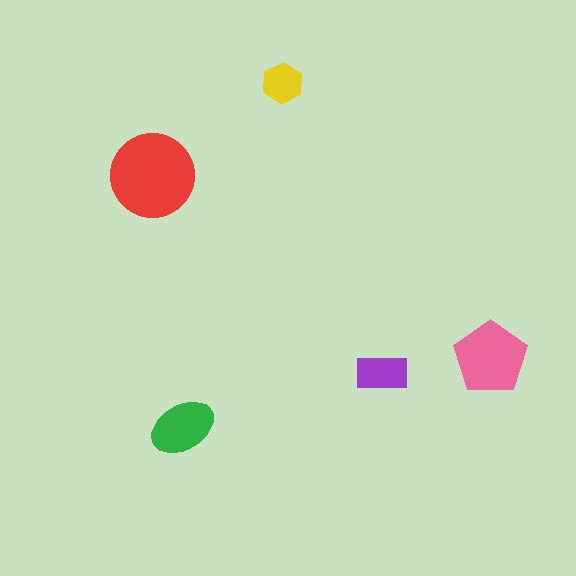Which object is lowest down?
The green ellipse is bottommost.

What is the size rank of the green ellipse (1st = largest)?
3rd.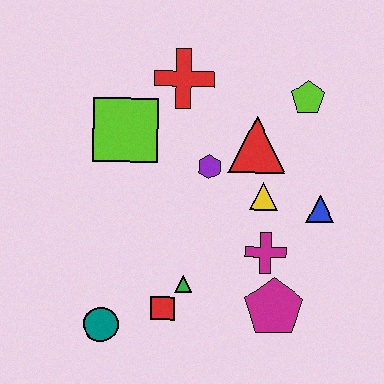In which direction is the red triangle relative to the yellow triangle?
The red triangle is above the yellow triangle.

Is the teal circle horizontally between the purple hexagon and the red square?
No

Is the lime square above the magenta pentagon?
Yes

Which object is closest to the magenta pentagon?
The magenta cross is closest to the magenta pentagon.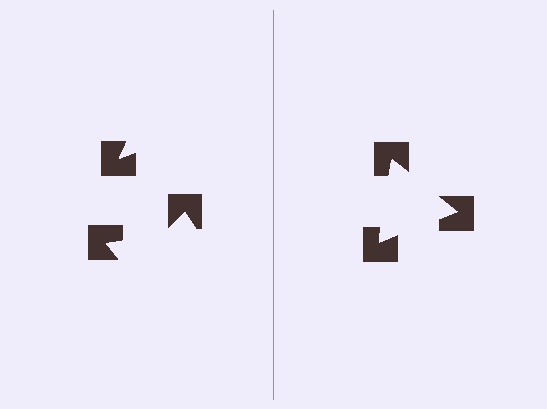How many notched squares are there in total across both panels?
6 — 3 on each side.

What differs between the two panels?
The notched squares are positioned identically on both sides; only the wedge orientations differ. On the right they align to a triangle; on the left they are misaligned.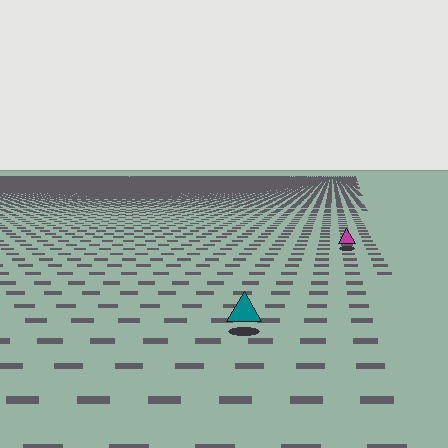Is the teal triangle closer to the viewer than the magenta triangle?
Yes. The teal triangle is closer — you can tell from the texture gradient: the ground texture is coarser near it.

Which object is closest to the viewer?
The teal triangle is closest. The texture marks near it are larger and more spread out.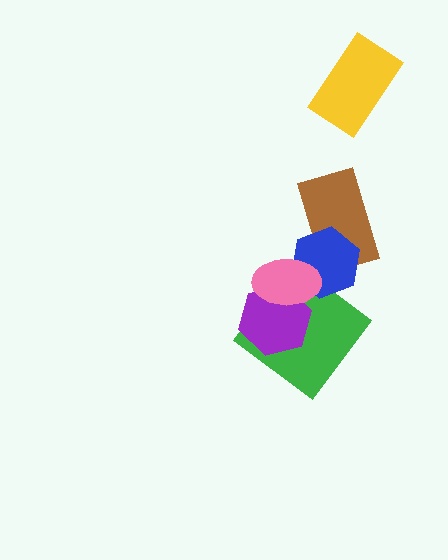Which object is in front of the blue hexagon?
The pink ellipse is in front of the blue hexagon.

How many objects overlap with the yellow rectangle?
0 objects overlap with the yellow rectangle.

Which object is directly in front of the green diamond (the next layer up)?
The purple hexagon is directly in front of the green diamond.